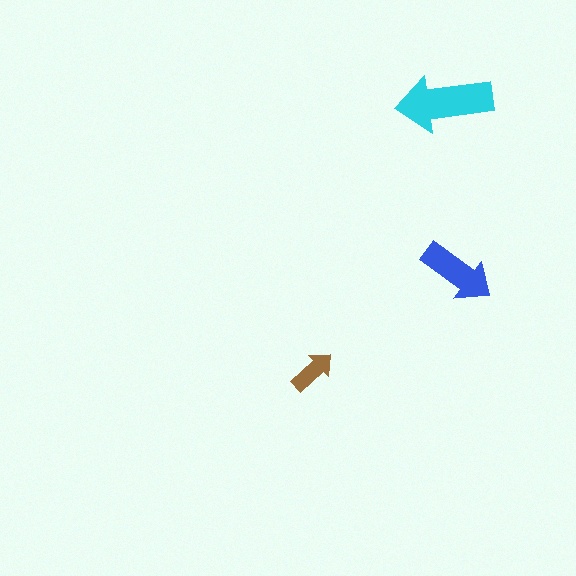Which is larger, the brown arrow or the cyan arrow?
The cyan one.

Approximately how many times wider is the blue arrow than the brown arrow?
About 1.5 times wider.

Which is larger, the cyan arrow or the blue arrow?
The cyan one.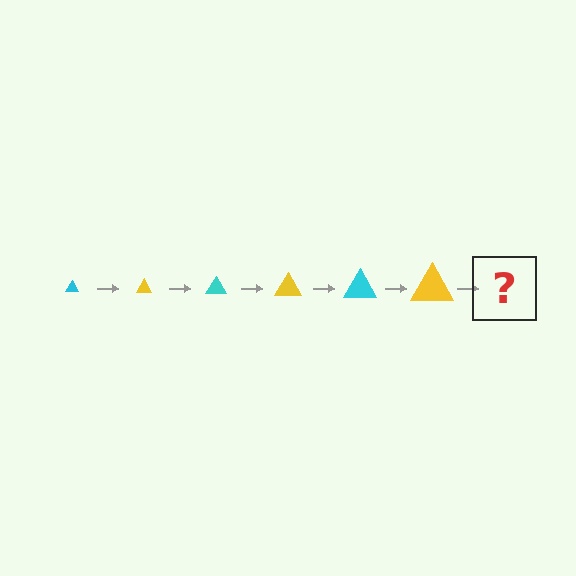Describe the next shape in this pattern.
It should be a cyan triangle, larger than the previous one.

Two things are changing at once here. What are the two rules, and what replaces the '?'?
The two rules are that the triangle grows larger each step and the color cycles through cyan and yellow. The '?' should be a cyan triangle, larger than the previous one.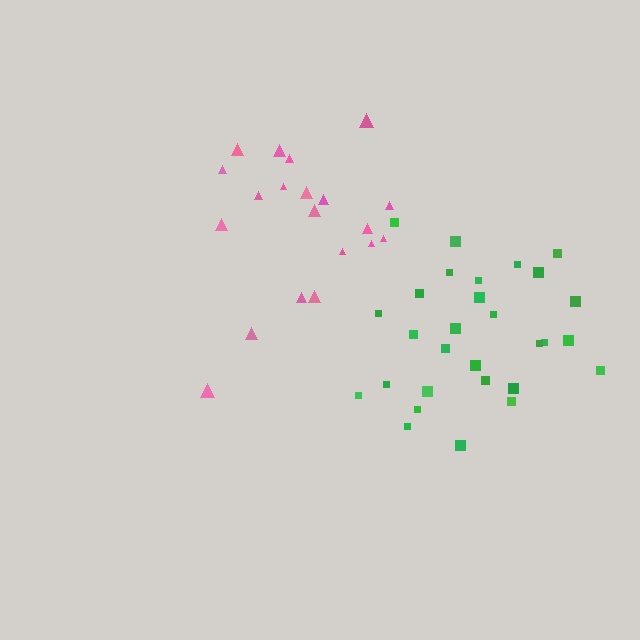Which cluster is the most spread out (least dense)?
Pink.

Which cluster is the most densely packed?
Green.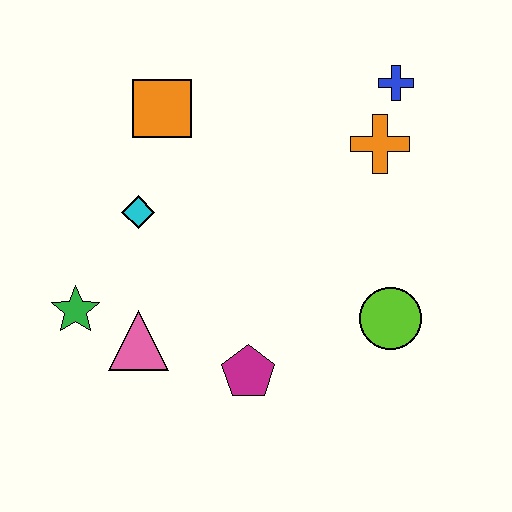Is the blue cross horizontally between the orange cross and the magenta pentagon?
No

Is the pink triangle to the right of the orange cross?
No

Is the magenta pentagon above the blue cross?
No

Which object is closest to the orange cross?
The blue cross is closest to the orange cross.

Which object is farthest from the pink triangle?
The blue cross is farthest from the pink triangle.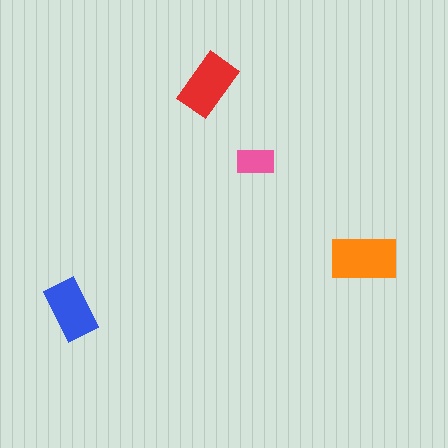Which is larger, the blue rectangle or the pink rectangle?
The blue one.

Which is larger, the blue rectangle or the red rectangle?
The red one.